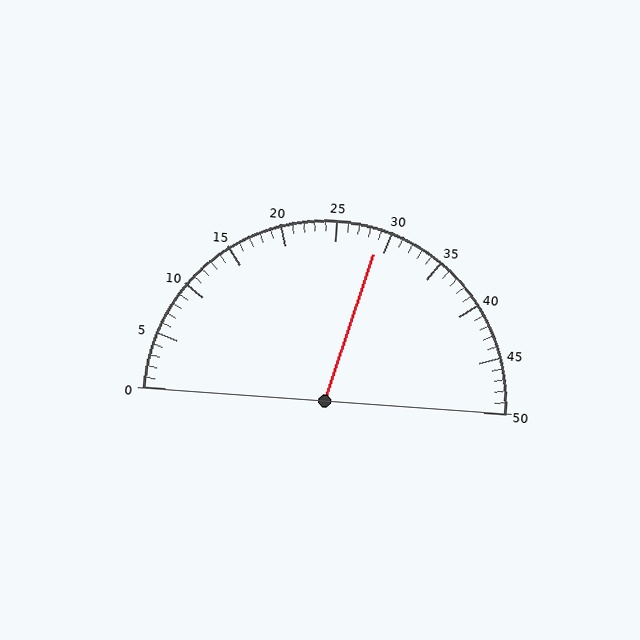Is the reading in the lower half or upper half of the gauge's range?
The reading is in the upper half of the range (0 to 50).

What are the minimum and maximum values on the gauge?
The gauge ranges from 0 to 50.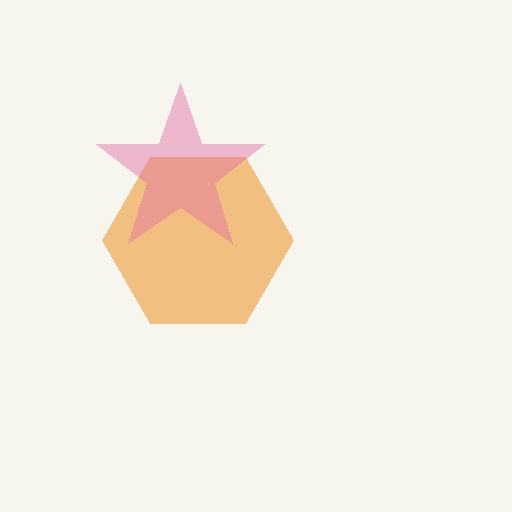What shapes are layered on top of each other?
The layered shapes are: an orange hexagon, a pink star.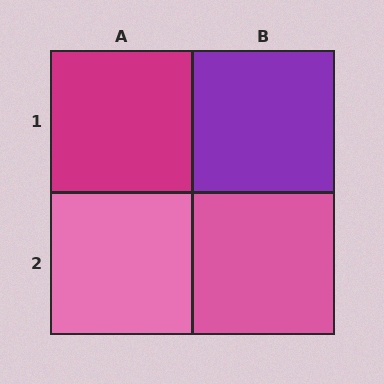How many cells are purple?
1 cell is purple.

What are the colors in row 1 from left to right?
Magenta, purple.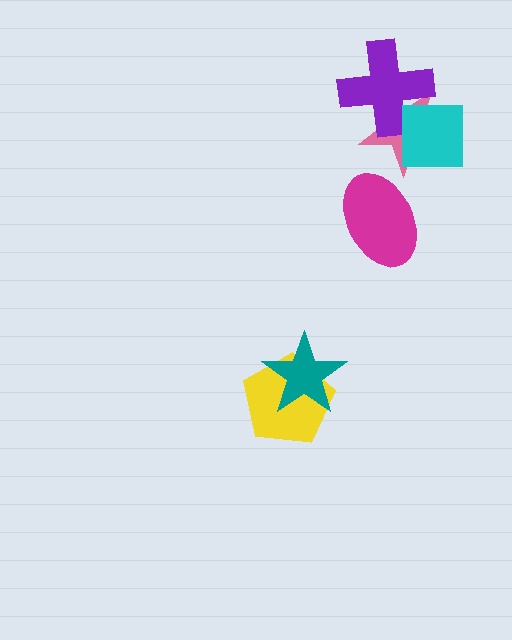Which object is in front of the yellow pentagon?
The teal star is in front of the yellow pentagon.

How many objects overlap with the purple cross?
2 objects overlap with the purple cross.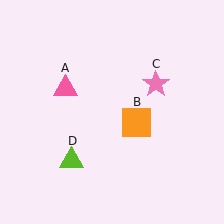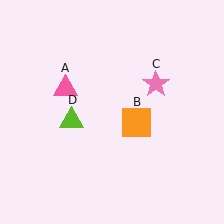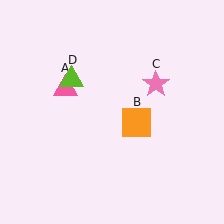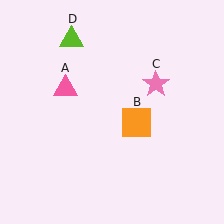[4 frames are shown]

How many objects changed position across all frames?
1 object changed position: lime triangle (object D).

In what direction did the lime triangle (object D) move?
The lime triangle (object D) moved up.